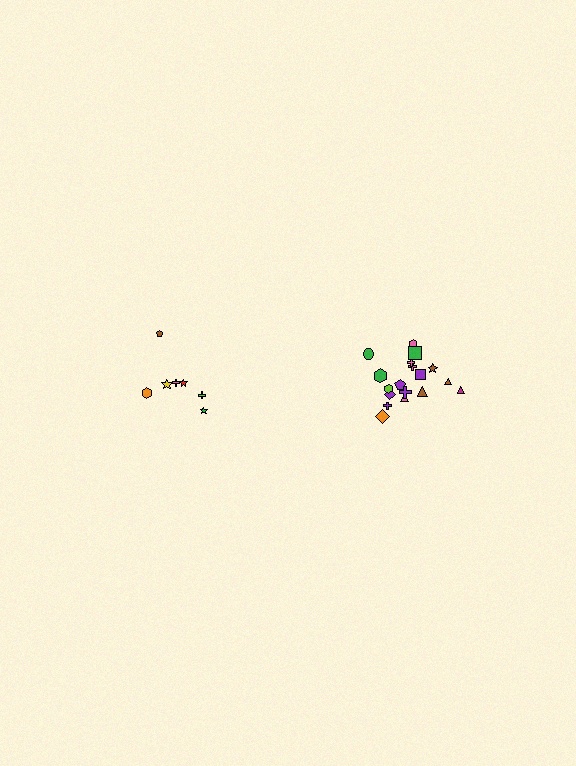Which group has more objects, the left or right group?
The right group.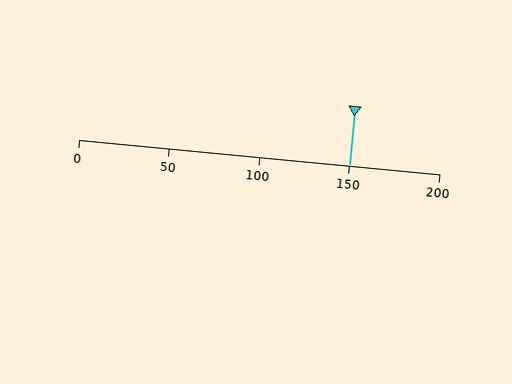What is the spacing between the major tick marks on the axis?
The major ticks are spaced 50 apart.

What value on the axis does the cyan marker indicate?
The marker indicates approximately 150.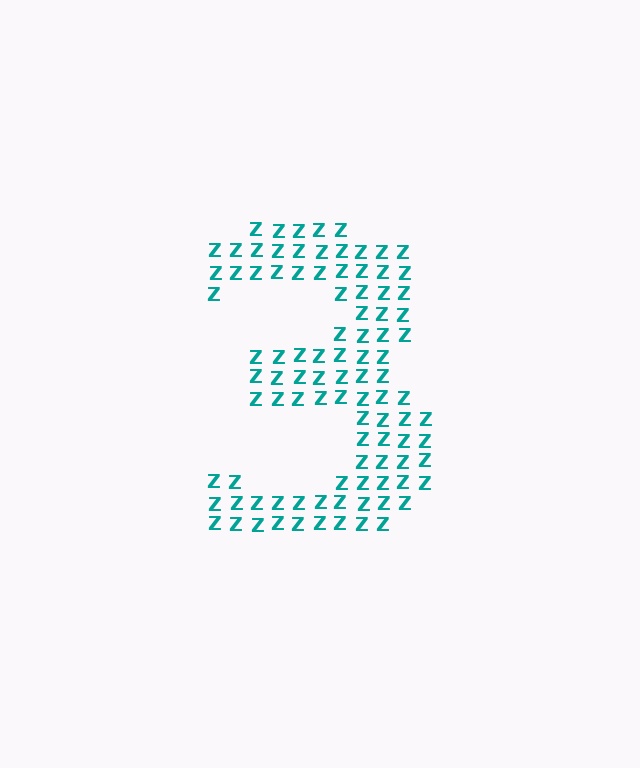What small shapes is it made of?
It is made of small letter Z's.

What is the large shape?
The large shape is the digit 3.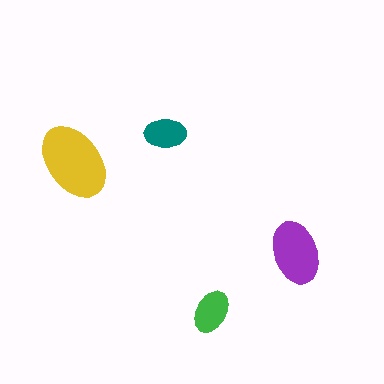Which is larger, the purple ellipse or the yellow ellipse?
The yellow one.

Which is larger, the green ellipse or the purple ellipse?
The purple one.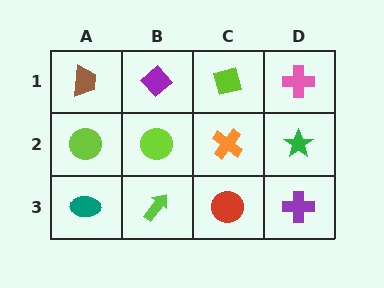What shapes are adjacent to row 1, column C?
An orange cross (row 2, column C), a purple diamond (row 1, column B), a pink cross (row 1, column D).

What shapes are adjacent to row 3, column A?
A lime circle (row 2, column A), a lime arrow (row 3, column B).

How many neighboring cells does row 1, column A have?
2.